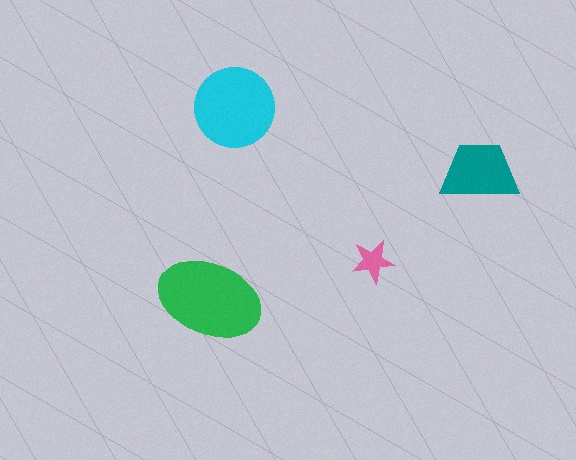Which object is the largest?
The green ellipse.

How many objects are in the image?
There are 4 objects in the image.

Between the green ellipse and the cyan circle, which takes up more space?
The green ellipse.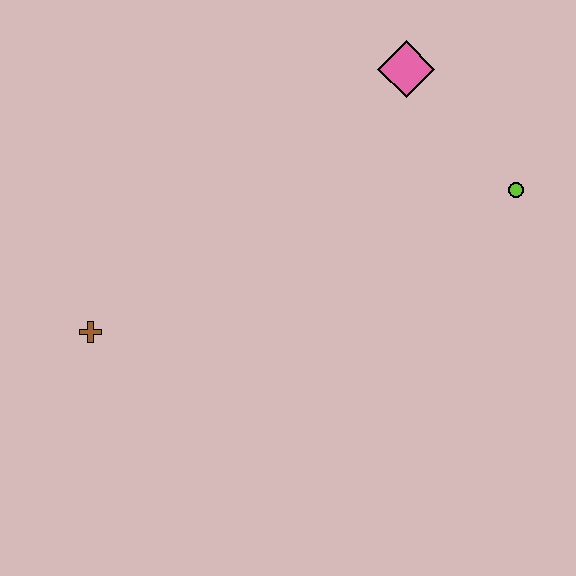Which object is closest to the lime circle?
The pink diamond is closest to the lime circle.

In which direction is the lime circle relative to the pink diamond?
The lime circle is below the pink diamond.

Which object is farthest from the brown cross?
The lime circle is farthest from the brown cross.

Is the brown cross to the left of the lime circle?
Yes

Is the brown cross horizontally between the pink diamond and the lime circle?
No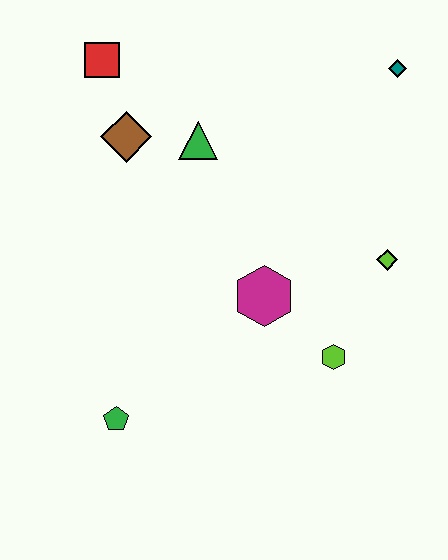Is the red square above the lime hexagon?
Yes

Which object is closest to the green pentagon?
The magenta hexagon is closest to the green pentagon.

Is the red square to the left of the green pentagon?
Yes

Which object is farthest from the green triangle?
The green pentagon is farthest from the green triangle.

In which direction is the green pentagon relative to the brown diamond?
The green pentagon is below the brown diamond.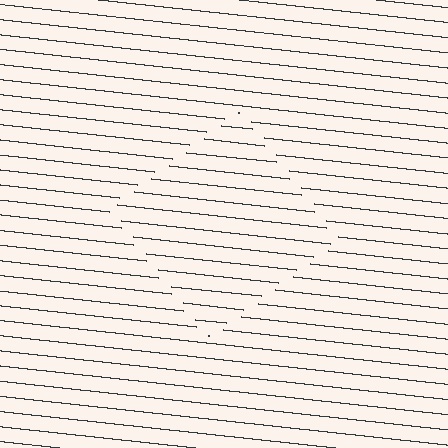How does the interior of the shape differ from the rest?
The interior of the shape contains the same grating, shifted by half a period — the contour is defined by the phase discontinuity where line-ends from the inner and outer gratings abut.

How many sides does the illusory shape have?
4 sides — the line-ends trace a square.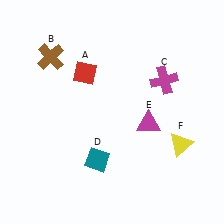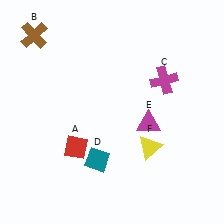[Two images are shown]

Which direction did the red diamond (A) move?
The red diamond (A) moved down.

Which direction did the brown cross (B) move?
The brown cross (B) moved up.